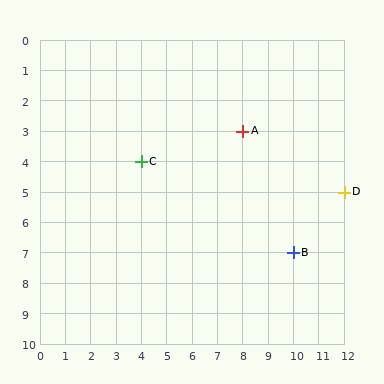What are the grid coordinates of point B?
Point B is at grid coordinates (10, 7).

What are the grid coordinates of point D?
Point D is at grid coordinates (12, 5).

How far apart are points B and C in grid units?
Points B and C are 6 columns and 3 rows apart (about 6.7 grid units diagonally).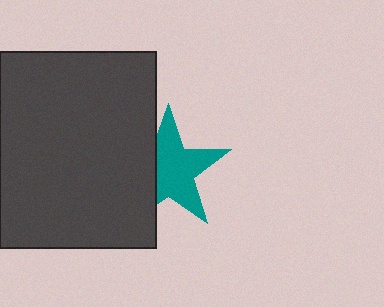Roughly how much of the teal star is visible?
Most of it is visible (roughly 67%).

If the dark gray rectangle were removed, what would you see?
You would see the complete teal star.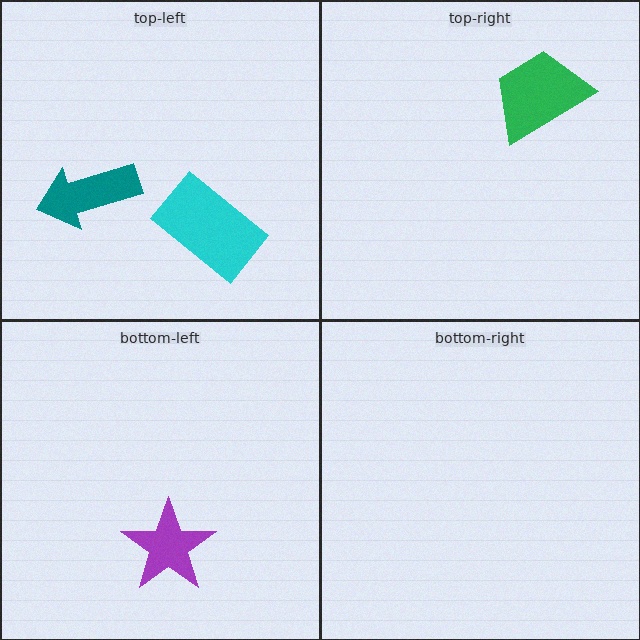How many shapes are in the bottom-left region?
1.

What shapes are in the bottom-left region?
The purple star.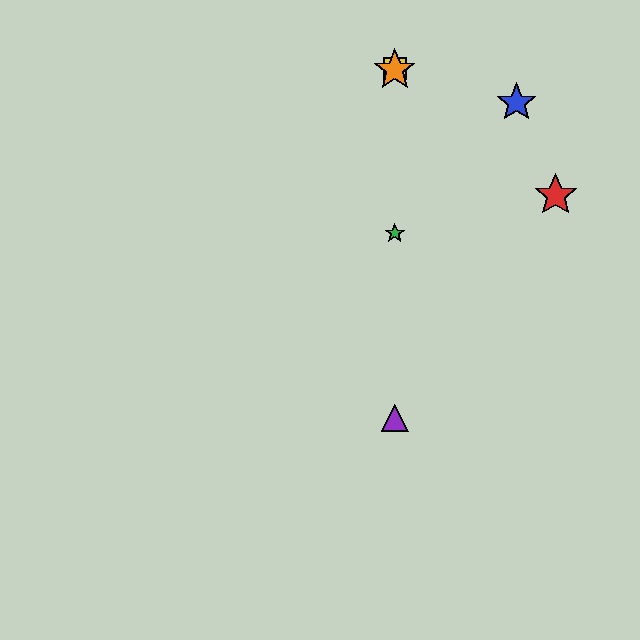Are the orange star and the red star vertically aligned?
No, the orange star is at x≈395 and the red star is at x≈556.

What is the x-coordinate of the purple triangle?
The purple triangle is at x≈395.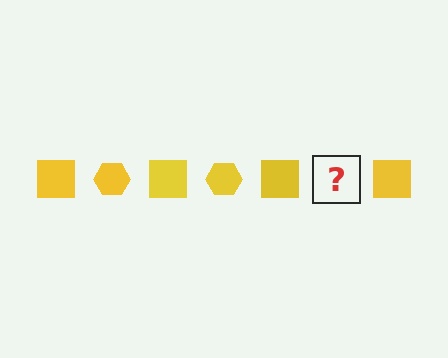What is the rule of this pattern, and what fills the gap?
The rule is that the pattern cycles through square, hexagon shapes in yellow. The gap should be filled with a yellow hexagon.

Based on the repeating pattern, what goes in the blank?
The blank should be a yellow hexagon.